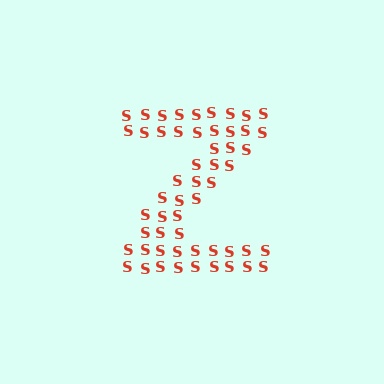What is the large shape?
The large shape is the letter Z.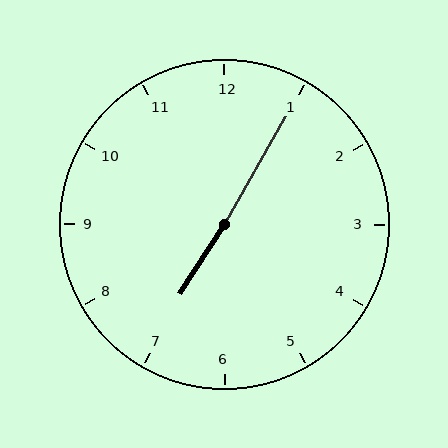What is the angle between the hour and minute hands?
Approximately 178 degrees.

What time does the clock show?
7:05.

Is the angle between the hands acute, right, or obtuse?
It is obtuse.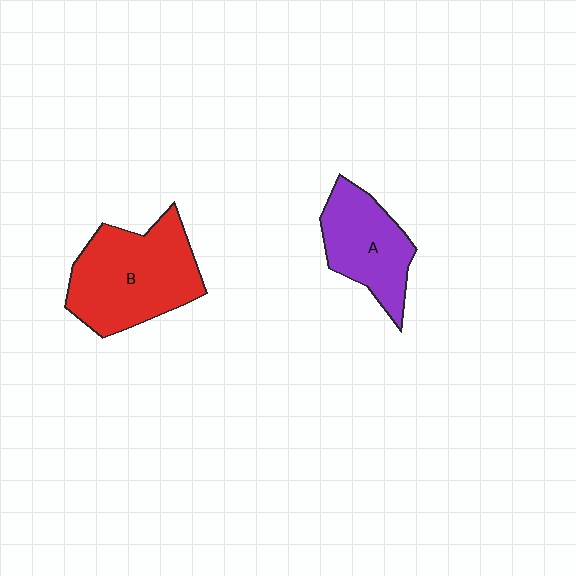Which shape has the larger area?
Shape B (red).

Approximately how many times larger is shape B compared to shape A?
Approximately 1.5 times.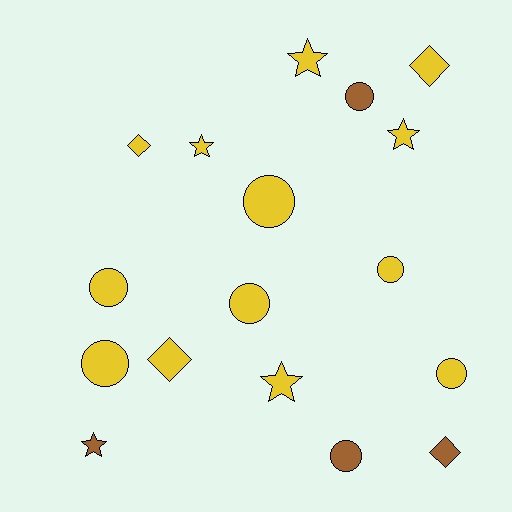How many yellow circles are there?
There are 6 yellow circles.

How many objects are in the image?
There are 17 objects.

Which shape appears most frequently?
Circle, with 8 objects.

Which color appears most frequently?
Yellow, with 13 objects.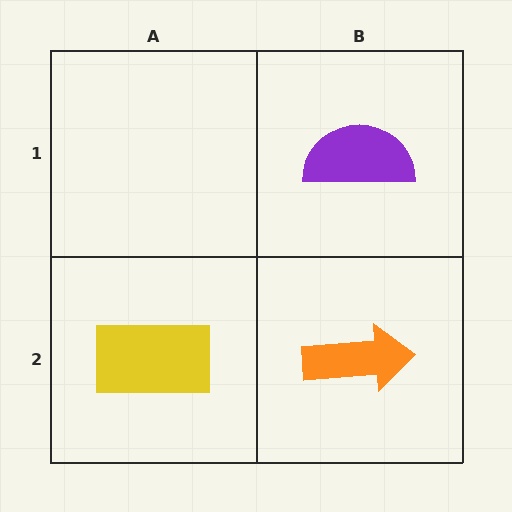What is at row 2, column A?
A yellow rectangle.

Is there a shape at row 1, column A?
No, that cell is empty.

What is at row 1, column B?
A purple semicircle.